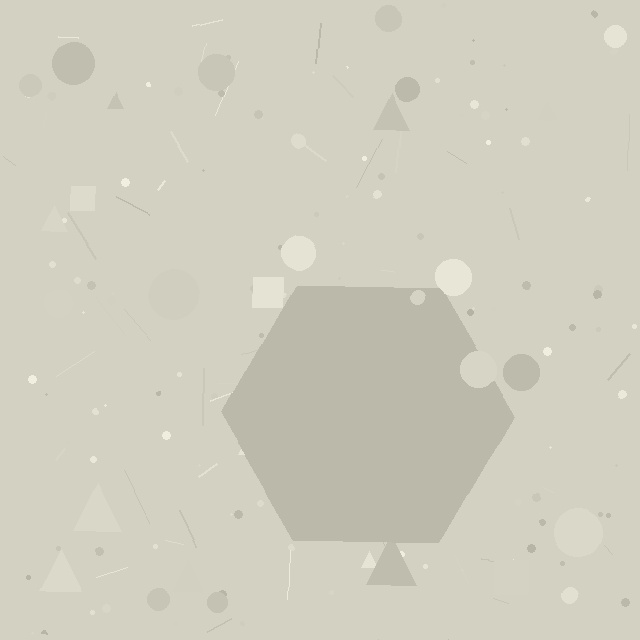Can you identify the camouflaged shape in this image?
The camouflaged shape is a hexagon.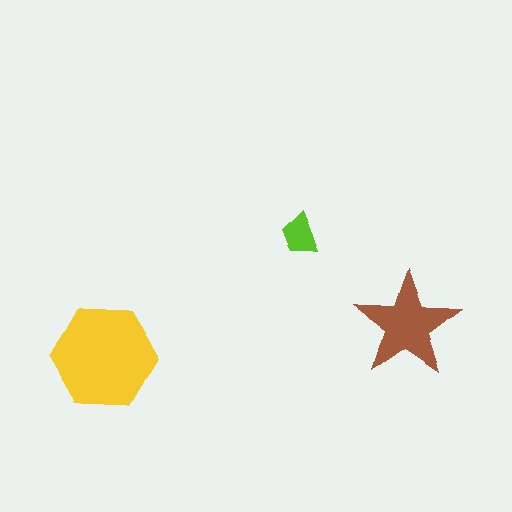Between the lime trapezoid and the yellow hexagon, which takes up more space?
The yellow hexagon.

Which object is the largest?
The yellow hexagon.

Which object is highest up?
The lime trapezoid is topmost.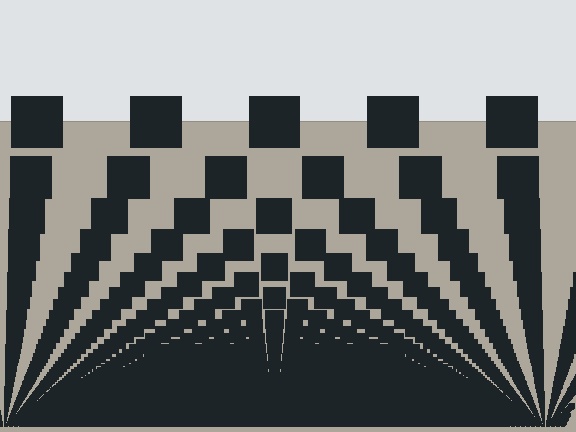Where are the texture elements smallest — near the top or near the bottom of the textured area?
Near the bottom.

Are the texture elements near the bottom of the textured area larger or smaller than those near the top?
Smaller. The gradient is inverted — elements near the bottom are smaller and denser.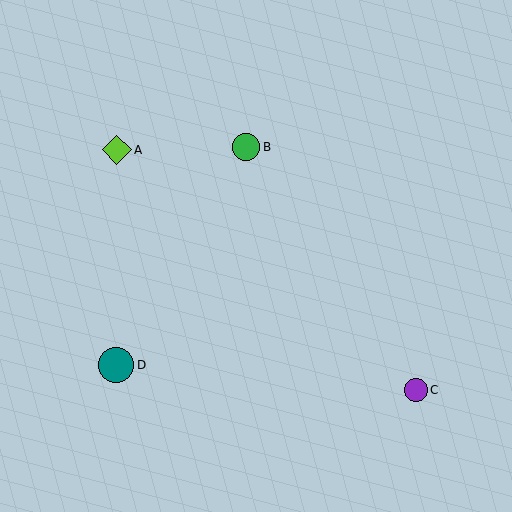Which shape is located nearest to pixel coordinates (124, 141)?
The lime diamond (labeled A) at (117, 150) is nearest to that location.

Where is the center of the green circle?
The center of the green circle is at (246, 147).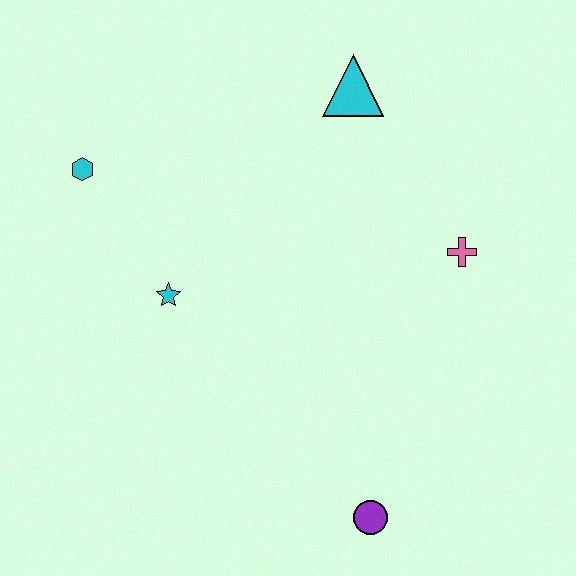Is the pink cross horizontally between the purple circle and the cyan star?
No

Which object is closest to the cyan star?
The cyan hexagon is closest to the cyan star.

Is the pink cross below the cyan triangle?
Yes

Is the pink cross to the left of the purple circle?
No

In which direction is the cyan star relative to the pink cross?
The cyan star is to the left of the pink cross.